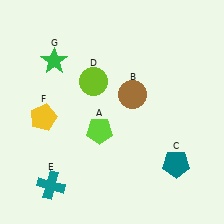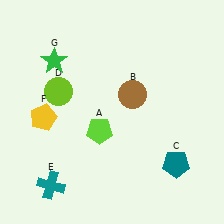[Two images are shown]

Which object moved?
The lime circle (D) moved left.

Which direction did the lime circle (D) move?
The lime circle (D) moved left.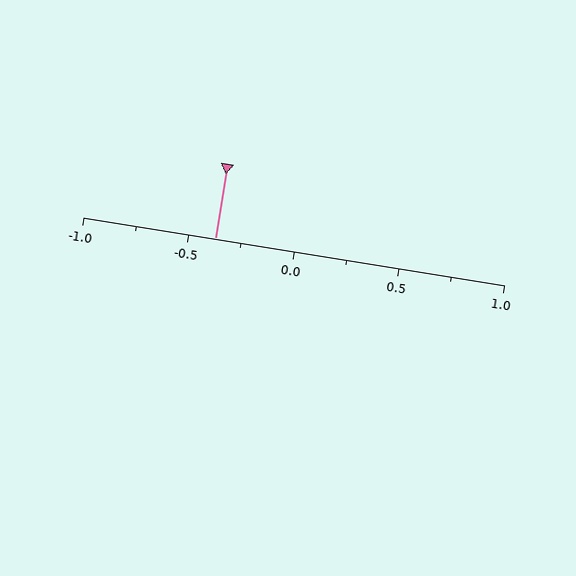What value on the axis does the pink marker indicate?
The marker indicates approximately -0.38.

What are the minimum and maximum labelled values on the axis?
The axis runs from -1.0 to 1.0.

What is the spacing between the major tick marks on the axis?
The major ticks are spaced 0.5 apart.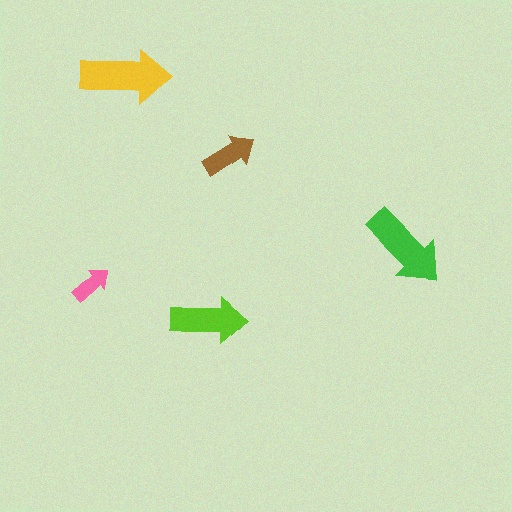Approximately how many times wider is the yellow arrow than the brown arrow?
About 1.5 times wider.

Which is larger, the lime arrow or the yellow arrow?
The yellow one.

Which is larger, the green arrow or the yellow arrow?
The yellow one.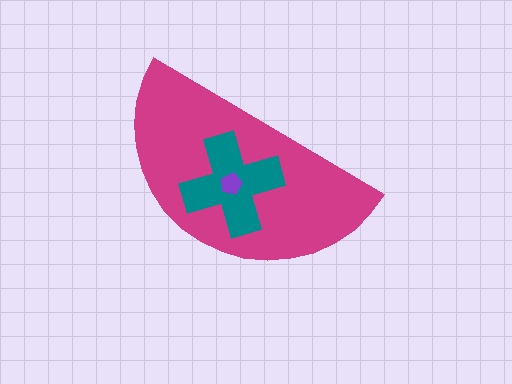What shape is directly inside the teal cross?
The purple pentagon.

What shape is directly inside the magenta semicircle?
The teal cross.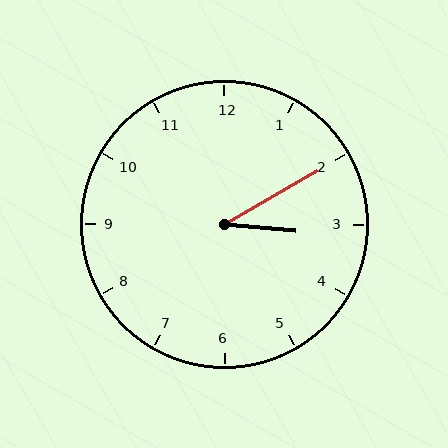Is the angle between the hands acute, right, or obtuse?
It is acute.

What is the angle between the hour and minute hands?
Approximately 35 degrees.